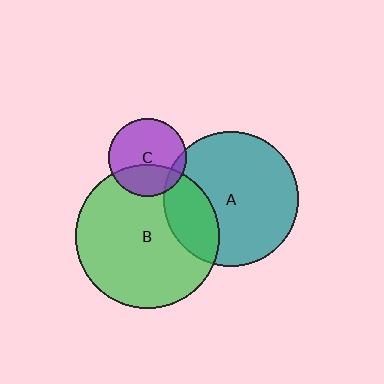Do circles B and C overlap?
Yes.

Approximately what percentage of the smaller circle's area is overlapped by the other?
Approximately 35%.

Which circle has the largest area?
Circle B (green).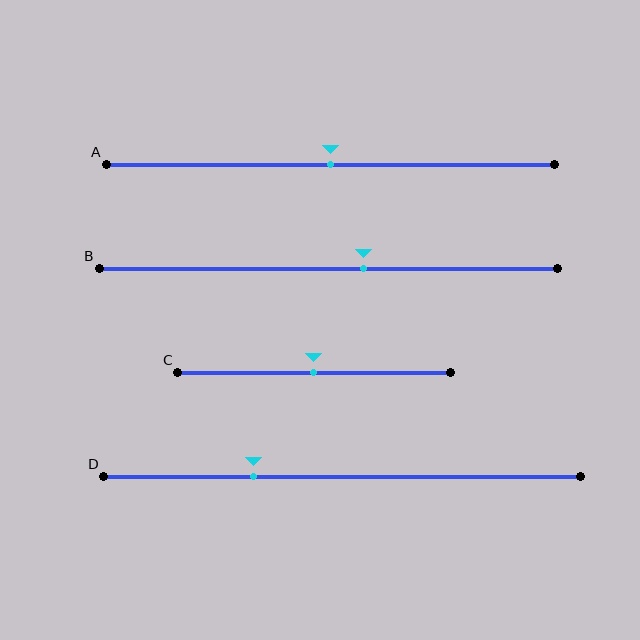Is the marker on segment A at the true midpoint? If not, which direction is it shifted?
Yes, the marker on segment A is at the true midpoint.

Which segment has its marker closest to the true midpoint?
Segment A has its marker closest to the true midpoint.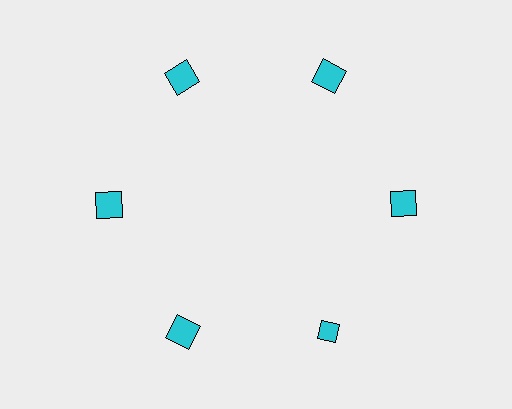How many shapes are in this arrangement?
There are 6 shapes arranged in a ring pattern.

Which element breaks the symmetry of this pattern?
The cyan diamond at roughly the 5 o'clock position breaks the symmetry. All other shapes are cyan squares.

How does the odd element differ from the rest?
It has a different shape: diamond instead of square.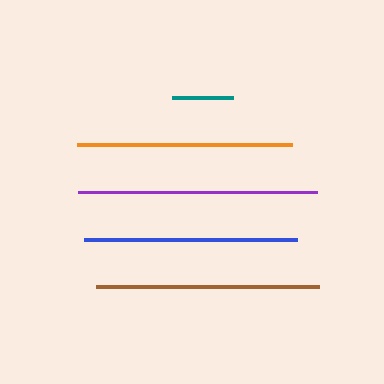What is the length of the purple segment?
The purple segment is approximately 239 pixels long.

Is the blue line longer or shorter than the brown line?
The brown line is longer than the blue line.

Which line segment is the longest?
The purple line is the longest at approximately 239 pixels.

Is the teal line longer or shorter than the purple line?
The purple line is longer than the teal line.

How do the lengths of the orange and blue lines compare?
The orange and blue lines are approximately the same length.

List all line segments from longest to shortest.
From longest to shortest: purple, brown, orange, blue, teal.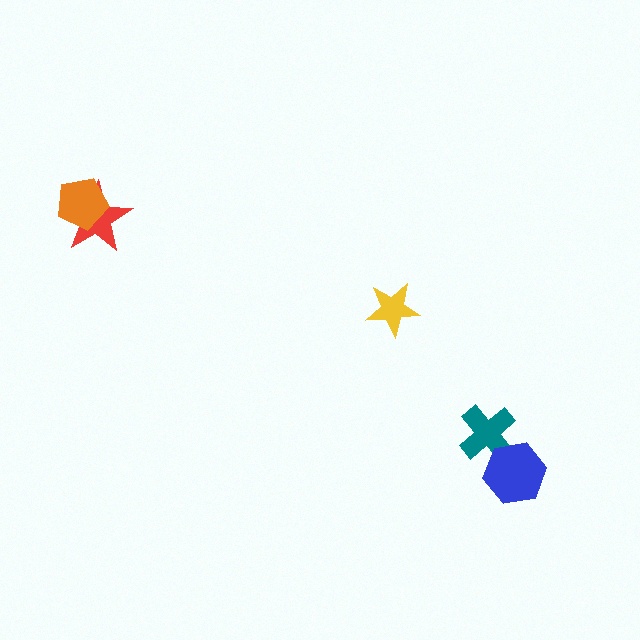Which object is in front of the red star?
The orange pentagon is in front of the red star.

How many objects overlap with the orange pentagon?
1 object overlaps with the orange pentagon.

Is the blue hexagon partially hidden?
No, no other shape covers it.